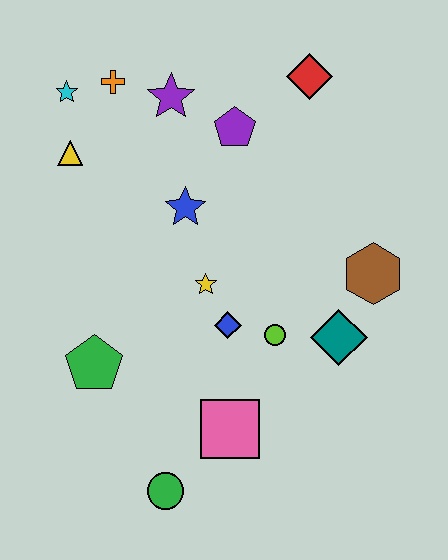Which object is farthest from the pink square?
The cyan star is farthest from the pink square.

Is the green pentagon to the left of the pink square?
Yes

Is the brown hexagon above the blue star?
No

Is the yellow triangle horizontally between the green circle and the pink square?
No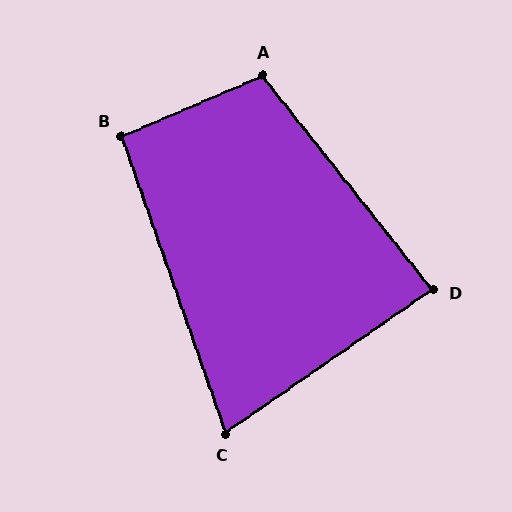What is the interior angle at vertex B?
Approximately 94 degrees (approximately right).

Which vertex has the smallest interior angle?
C, at approximately 75 degrees.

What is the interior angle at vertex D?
Approximately 86 degrees (approximately right).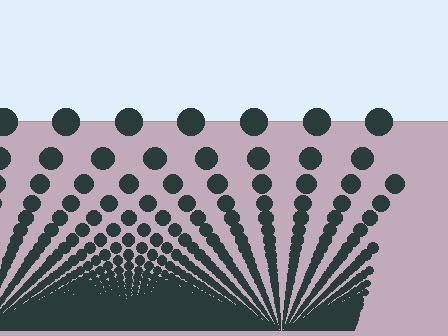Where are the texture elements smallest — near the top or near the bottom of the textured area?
Near the bottom.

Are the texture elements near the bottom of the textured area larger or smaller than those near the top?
Smaller. The gradient is inverted — elements near the bottom are smaller and denser.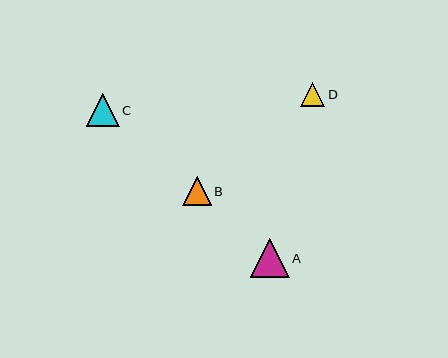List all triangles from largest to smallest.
From largest to smallest: A, C, B, D.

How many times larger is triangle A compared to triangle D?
Triangle A is approximately 1.6 times the size of triangle D.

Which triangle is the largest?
Triangle A is the largest with a size of approximately 39 pixels.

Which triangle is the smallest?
Triangle D is the smallest with a size of approximately 24 pixels.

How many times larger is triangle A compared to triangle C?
Triangle A is approximately 1.2 times the size of triangle C.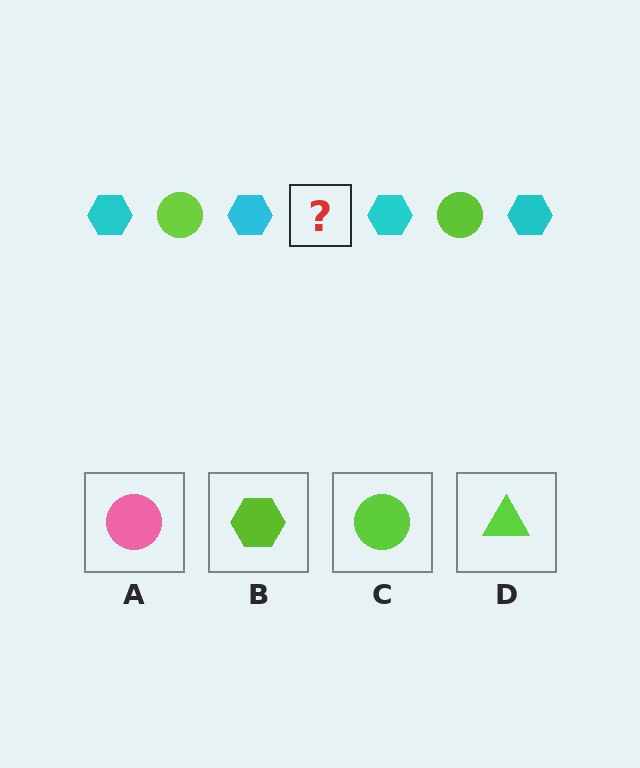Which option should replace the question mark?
Option C.